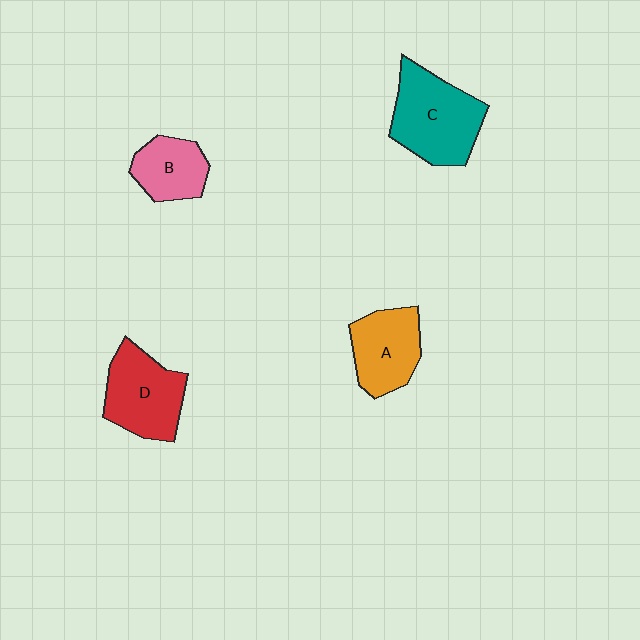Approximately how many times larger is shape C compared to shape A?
Approximately 1.4 times.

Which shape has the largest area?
Shape C (teal).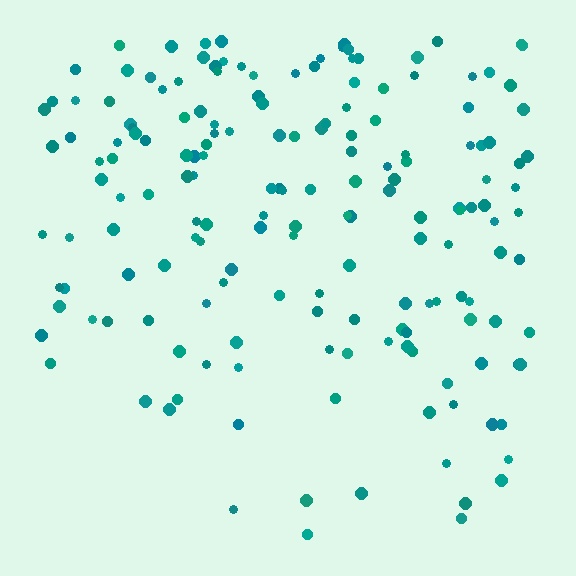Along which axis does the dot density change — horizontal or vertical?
Vertical.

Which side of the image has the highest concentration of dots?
The top.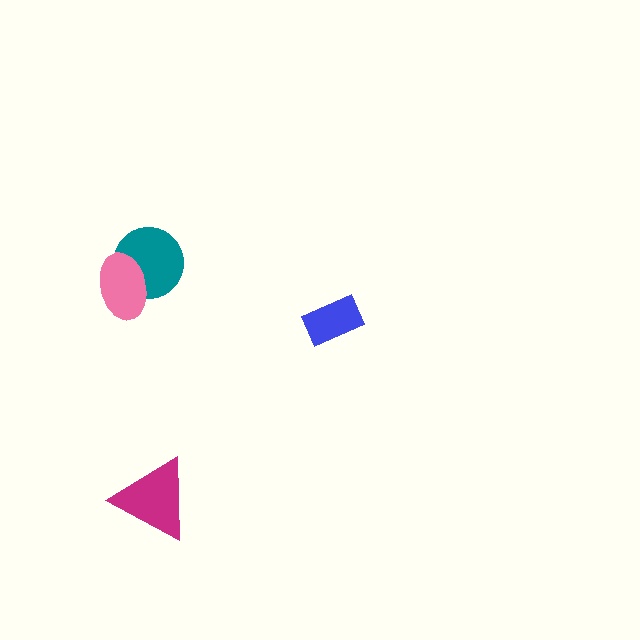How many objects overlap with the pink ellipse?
1 object overlaps with the pink ellipse.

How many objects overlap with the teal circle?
1 object overlaps with the teal circle.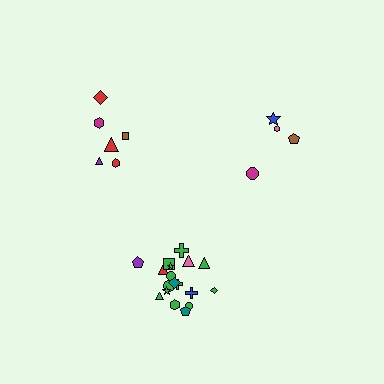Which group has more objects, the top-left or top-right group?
The top-left group.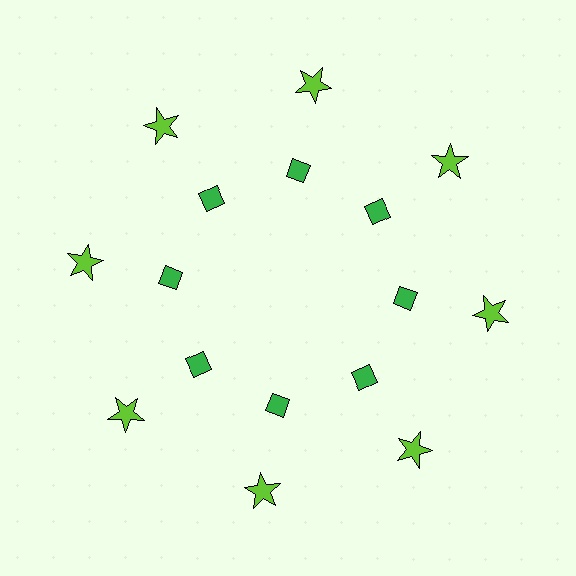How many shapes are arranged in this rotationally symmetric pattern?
There are 16 shapes, arranged in 8 groups of 2.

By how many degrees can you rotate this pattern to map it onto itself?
The pattern maps onto itself every 45 degrees of rotation.